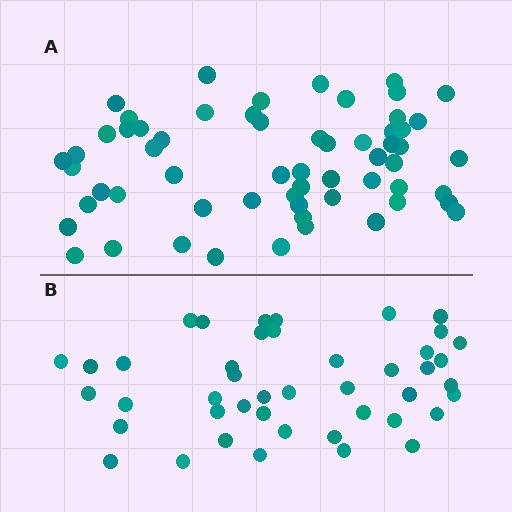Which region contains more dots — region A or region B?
Region A (the top region) has more dots.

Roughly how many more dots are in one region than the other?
Region A has approximately 15 more dots than region B.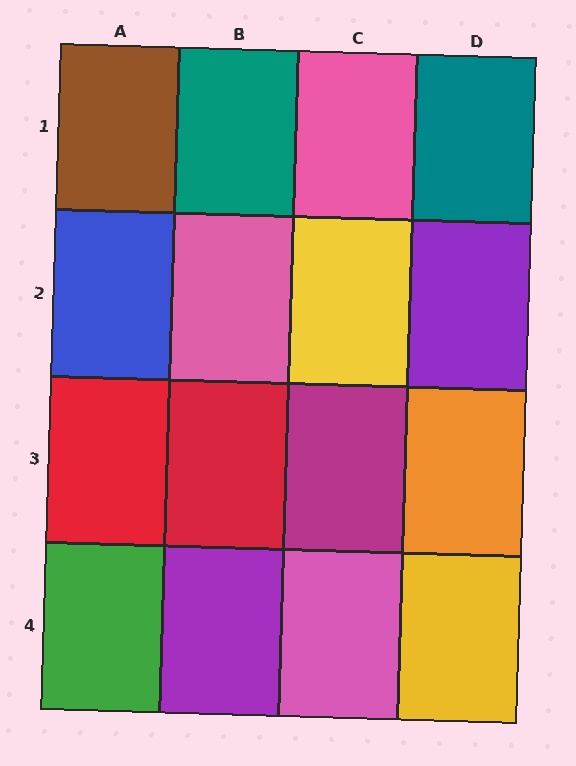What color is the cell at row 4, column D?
Yellow.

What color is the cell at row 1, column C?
Pink.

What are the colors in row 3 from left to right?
Red, red, magenta, orange.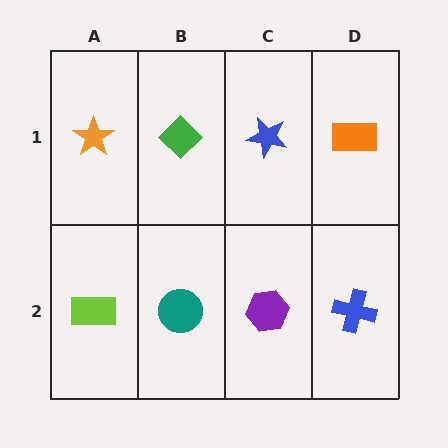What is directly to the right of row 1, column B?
A blue star.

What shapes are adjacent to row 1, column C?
A purple hexagon (row 2, column C), a green diamond (row 1, column B), an orange rectangle (row 1, column D).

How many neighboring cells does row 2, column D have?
2.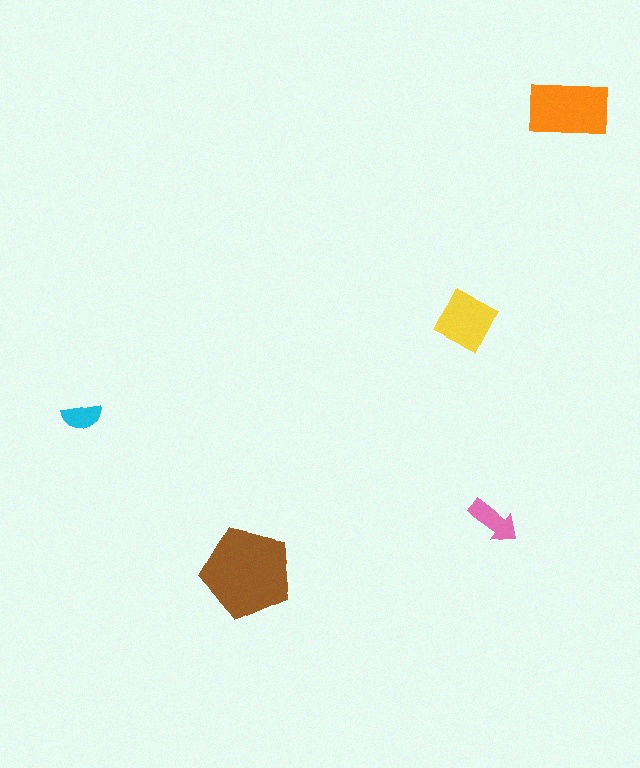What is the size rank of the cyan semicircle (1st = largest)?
5th.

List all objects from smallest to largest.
The cyan semicircle, the pink arrow, the yellow square, the orange rectangle, the brown pentagon.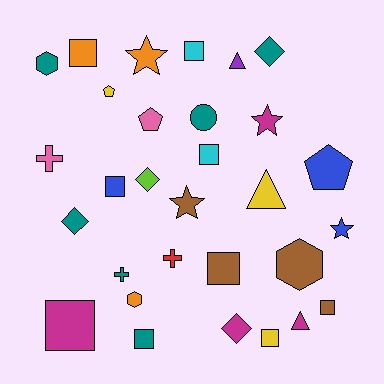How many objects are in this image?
There are 30 objects.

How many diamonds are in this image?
There are 4 diamonds.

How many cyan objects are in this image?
There are 2 cyan objects.